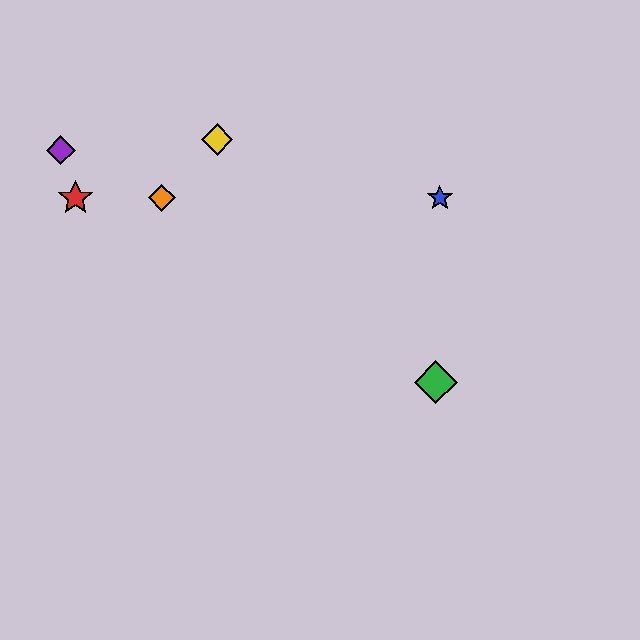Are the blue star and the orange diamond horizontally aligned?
Yes, both are at y≈198.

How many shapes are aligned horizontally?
3 shapes (the red star, the blue star, the orange diamond) are aligned horizontally.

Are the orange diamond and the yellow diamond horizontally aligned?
No, the orange diamond is at y≈198 and the yellow diamond is at y≈139.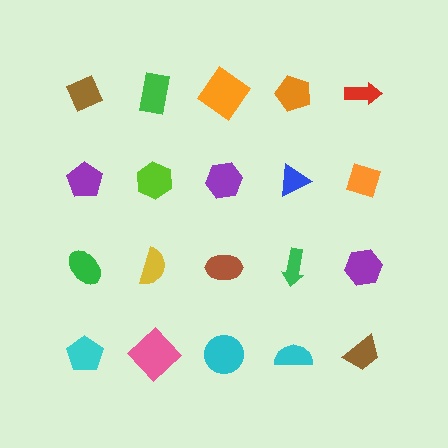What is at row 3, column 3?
A brown ellipse.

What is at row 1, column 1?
A brown diamond.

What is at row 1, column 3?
An orange diamond.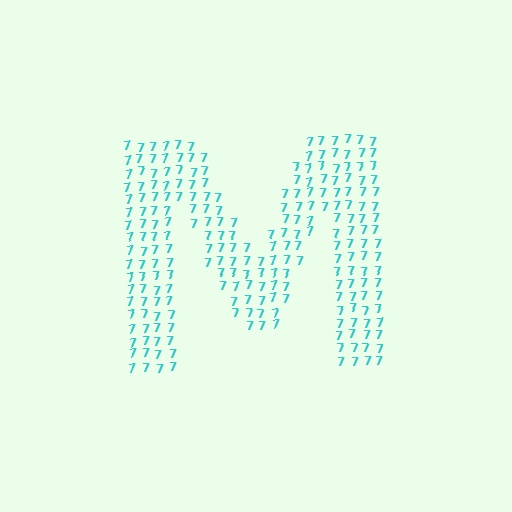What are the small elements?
The small elements are digit 7's.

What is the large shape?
The large shape is the letter M.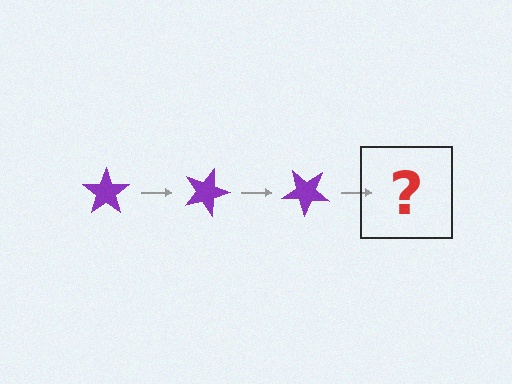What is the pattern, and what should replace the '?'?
The pattern is that the star rotates 20 degrees each step. The '?' should be a purple star rotated 60 degrees.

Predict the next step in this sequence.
The next step is a purple star rotated 60 degrees.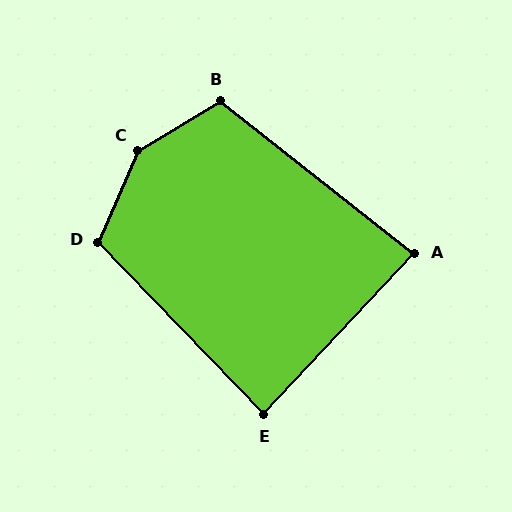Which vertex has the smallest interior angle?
A, at approximately 85 degrees.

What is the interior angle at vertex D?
Approximately 113 degrees (obtuse).